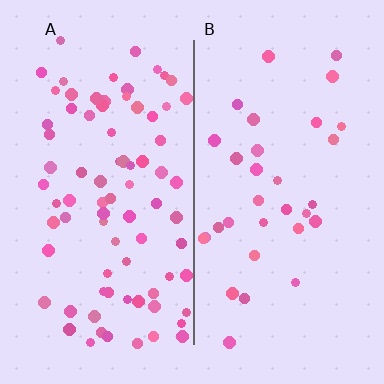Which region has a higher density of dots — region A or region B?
A (the left).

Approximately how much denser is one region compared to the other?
Approximately 2.5× — region A over region B.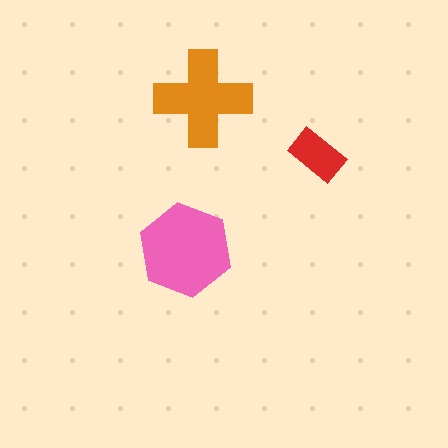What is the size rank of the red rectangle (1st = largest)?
3rd.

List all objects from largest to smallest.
The pink hexagon, the orange cross, the red rectangle.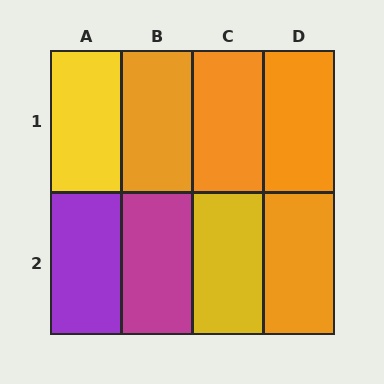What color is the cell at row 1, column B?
Orange.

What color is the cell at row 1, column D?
Orange.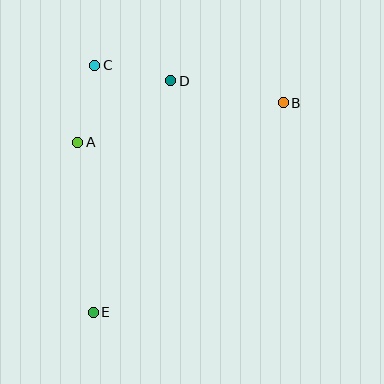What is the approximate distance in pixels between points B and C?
The distance between B and C is approximately 192 pixels.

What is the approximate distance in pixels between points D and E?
The distance between D and E is approximately 244 pixels.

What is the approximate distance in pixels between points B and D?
The distance between B and D is approximately 115 pixels.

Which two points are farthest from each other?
Points B and E are farthest from each other.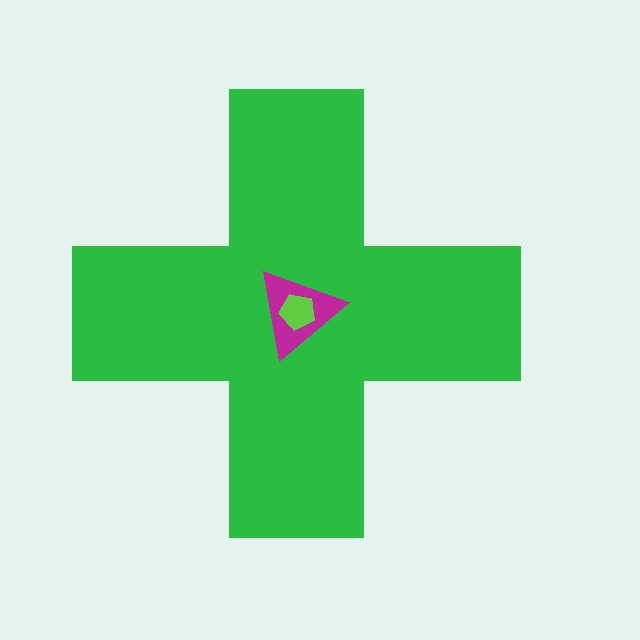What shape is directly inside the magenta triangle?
The lime pentagon.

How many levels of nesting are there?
3.